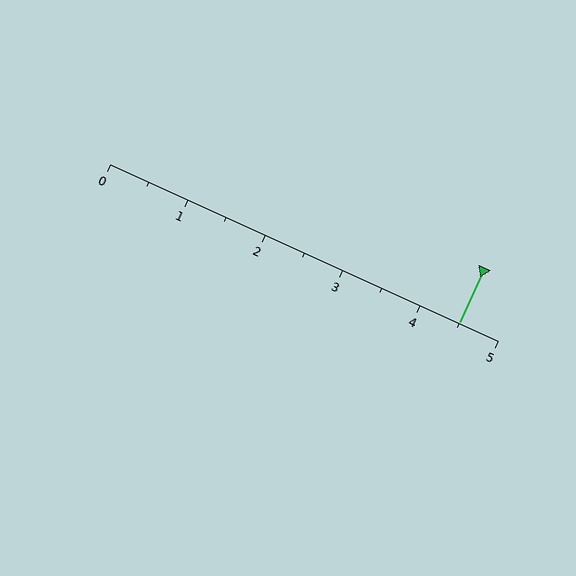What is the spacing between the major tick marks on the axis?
The major ticks are spaced 1 apart.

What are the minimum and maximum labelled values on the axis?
The axis runs from 0 to 5.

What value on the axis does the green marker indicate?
The marker indicates approximately 4.5.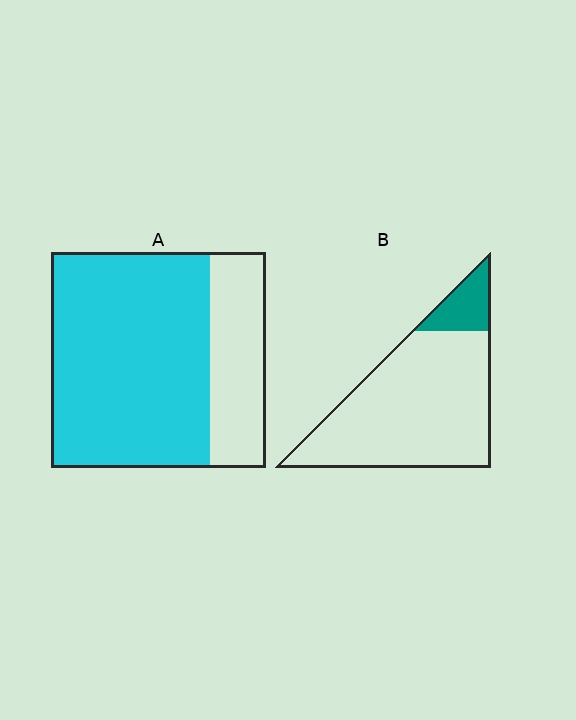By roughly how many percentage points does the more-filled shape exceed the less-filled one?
By roughly 60 percentage points (A over B).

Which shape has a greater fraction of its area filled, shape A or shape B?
Shape A.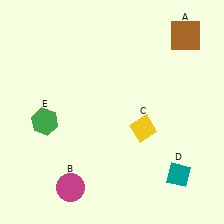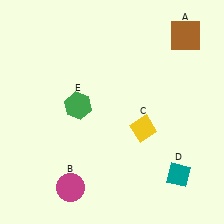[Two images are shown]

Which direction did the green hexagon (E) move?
The green hexagon (E) moved right.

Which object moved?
The green hexagon (E) moved right.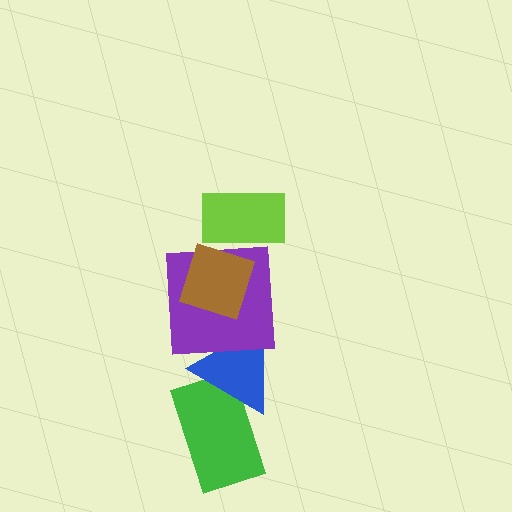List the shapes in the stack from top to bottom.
From top to bottom: the lime rectangle, the brown diamond, the purple square, the blue triangle, the green rectangle.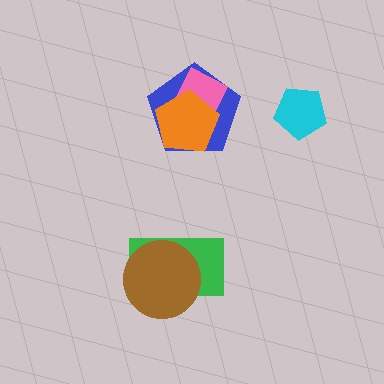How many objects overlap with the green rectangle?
1 object overlaps with the green rectangle.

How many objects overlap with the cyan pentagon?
0 objects overlap with the cyan pentagon.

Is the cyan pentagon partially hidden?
No, no other shape covers it.